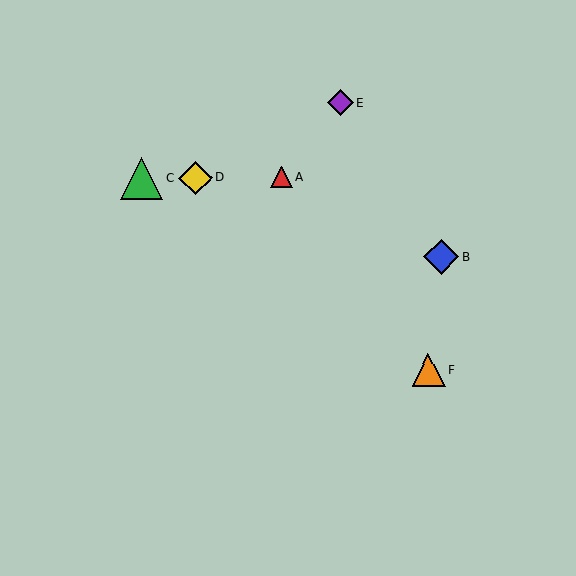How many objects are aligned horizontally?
3 objects (A, C, D) are aligned horizontally.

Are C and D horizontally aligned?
Yes, both are at y≈178.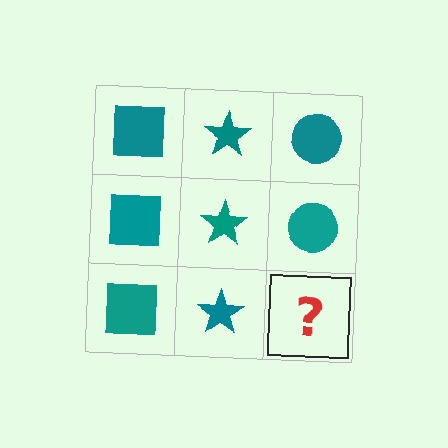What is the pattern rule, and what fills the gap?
The rule is that each column has a consistent shape. The gap should be filled with a teal circle.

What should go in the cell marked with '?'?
The missing cell should contain a teal circle.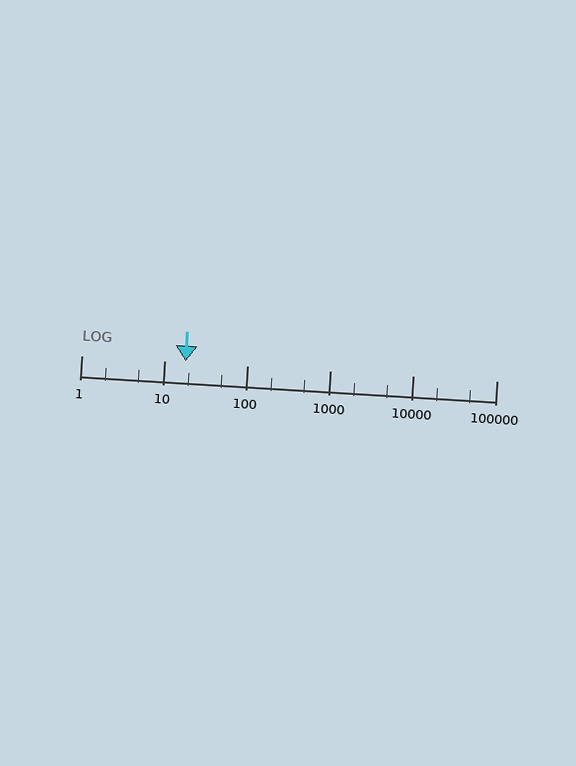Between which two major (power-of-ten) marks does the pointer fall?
The pointer is between 10 and 100.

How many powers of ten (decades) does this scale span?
The scale spans 5 decades, from 1 to 100000.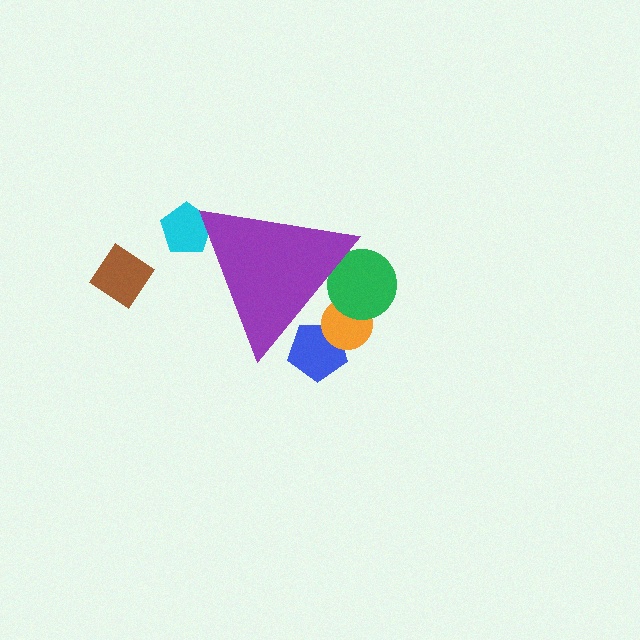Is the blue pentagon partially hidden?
Yes, the blue pentagon is partially hidden behind the purple triangle.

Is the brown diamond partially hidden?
No, the brown diamond is fully visible.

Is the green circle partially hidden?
Yes, the green circle is partially hidden behind the purple triangle.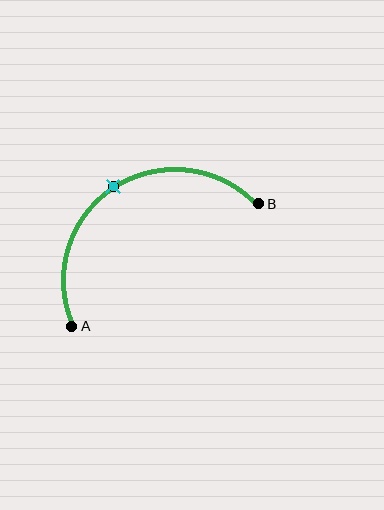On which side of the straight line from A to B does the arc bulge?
The arc bulges above the straight line connecting A and B.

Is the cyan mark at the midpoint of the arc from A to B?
Yes. The cyan mark lies on the arc at equal arc-length from both A and B — it is the arc midpoint.